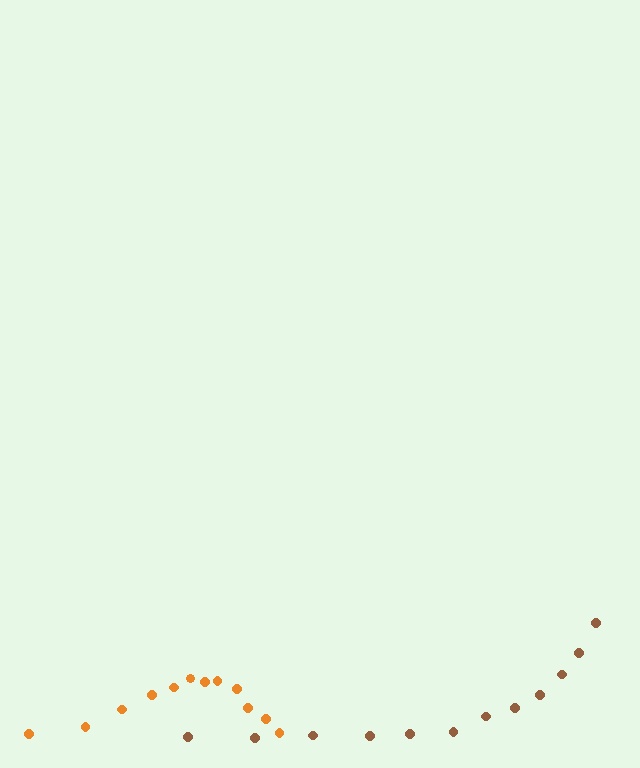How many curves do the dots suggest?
There are 2 distinct paths.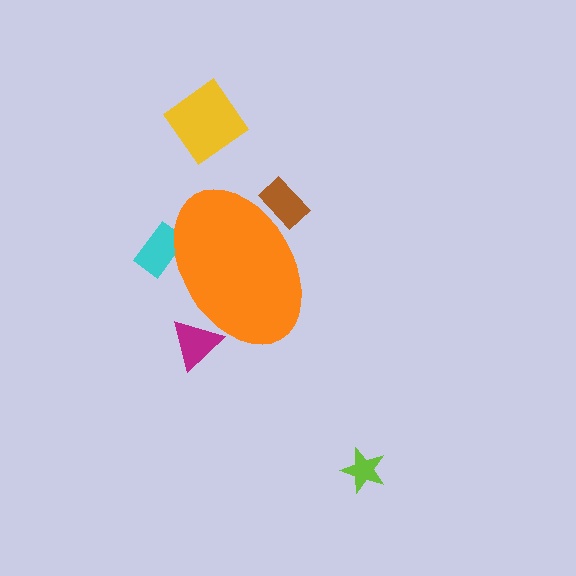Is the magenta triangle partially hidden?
Yes, the magenta triangle is partially hidden behind the orange ellipse.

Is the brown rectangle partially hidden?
Yes, the brown rectangle is partially hidden behind the orange ellipse.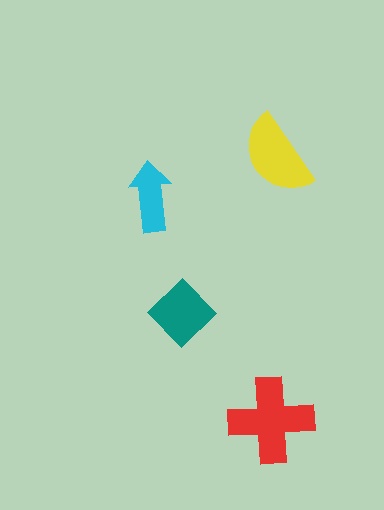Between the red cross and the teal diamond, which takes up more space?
The red cross.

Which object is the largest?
The red cross.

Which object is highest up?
The yellow semicircle is topmost.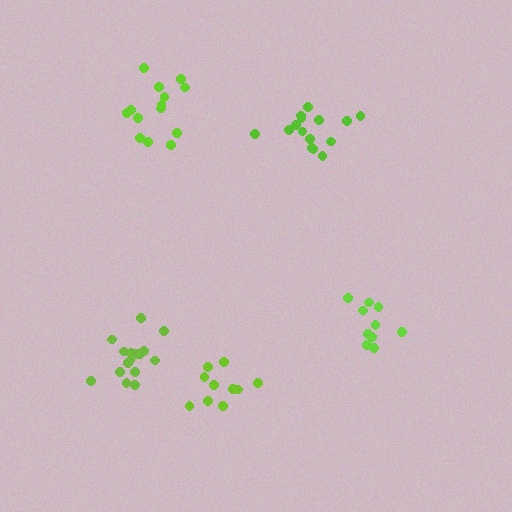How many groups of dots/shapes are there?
There are 5 groups.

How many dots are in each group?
Group 1: 16 dots, Group 2: 10 dots, Group 3: 15 dots, Group 4: 14 dots, Group 5: 10 dots (65 total).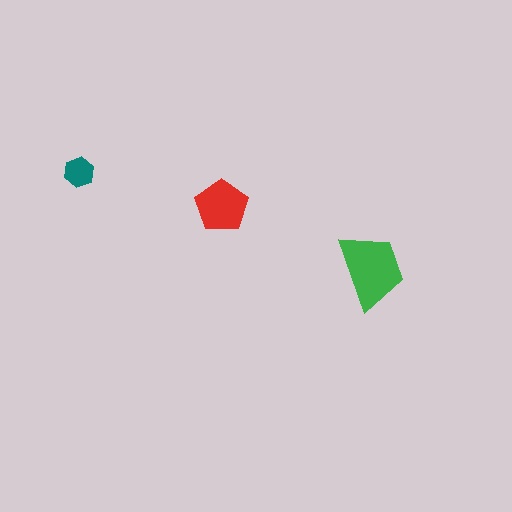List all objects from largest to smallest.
The green trapezoid, the red pentagon, the teal hexagon.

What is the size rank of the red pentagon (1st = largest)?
2nd.